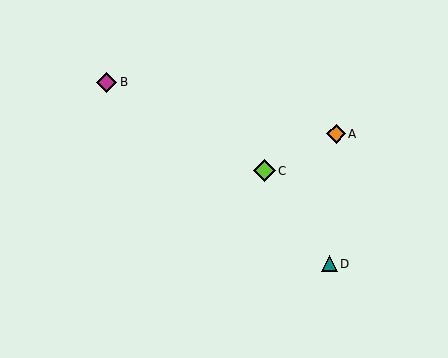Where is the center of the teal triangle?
The center of the teal triangle is at (330, 264).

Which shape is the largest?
The lime diamond (labeled C) is the largest.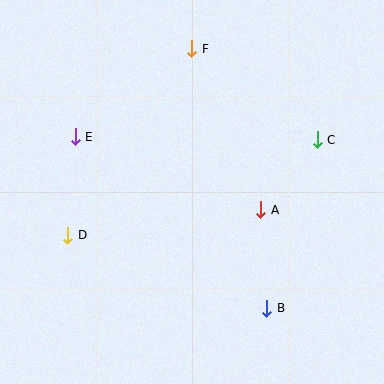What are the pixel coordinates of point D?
Point D is at (68, 235).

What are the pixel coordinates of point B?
Point B is at (267, 308).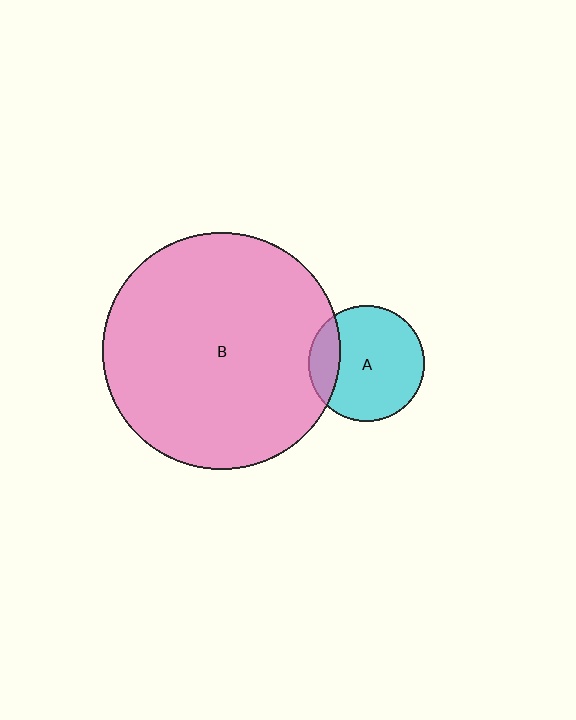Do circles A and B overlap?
Yes.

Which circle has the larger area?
Circle B (pink).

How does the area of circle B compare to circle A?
Approximately 4.2 times.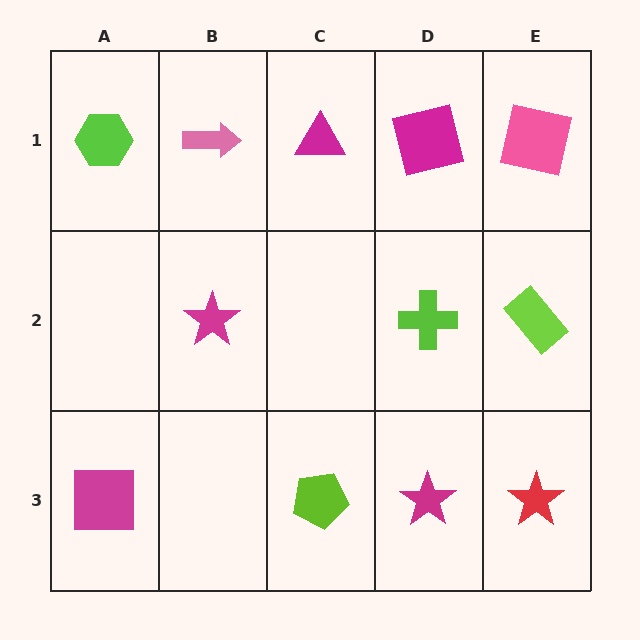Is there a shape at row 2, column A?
No, that cell is empty.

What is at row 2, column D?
A lime cross.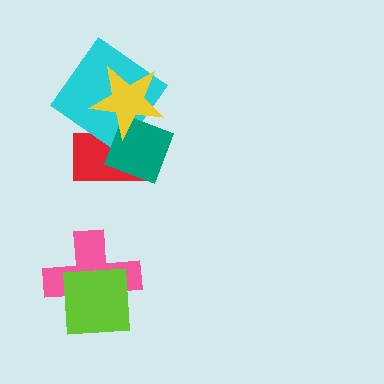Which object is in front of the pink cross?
The lime square is in front of the pink cross.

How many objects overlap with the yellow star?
3 objects overlap with the yellow star.